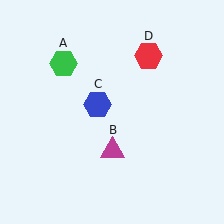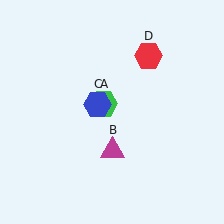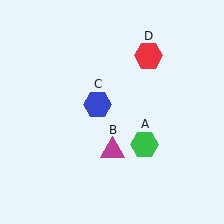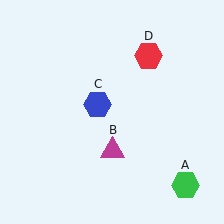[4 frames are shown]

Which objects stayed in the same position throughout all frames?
Magenta triangle (object B) and blue hexagon (object C) and red hexagon (object D) remained stationary.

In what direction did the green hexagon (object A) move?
The green hexagon (object A) moved down and to the right.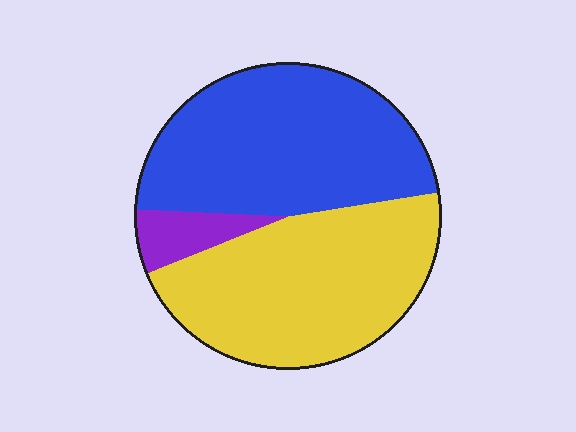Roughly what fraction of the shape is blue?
Blue covers 47% of the shape.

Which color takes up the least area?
Purple, at roughly 5%.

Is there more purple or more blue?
Blue.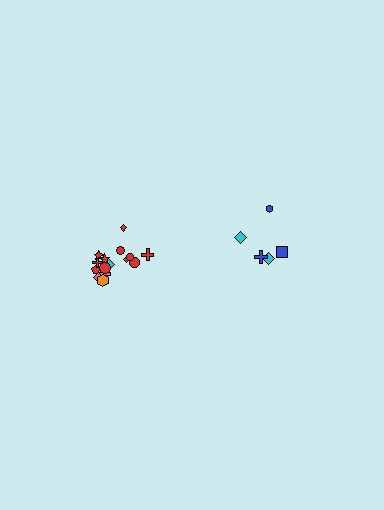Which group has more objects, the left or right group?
The left group.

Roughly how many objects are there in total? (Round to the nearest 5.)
Roughly 20 objects in total.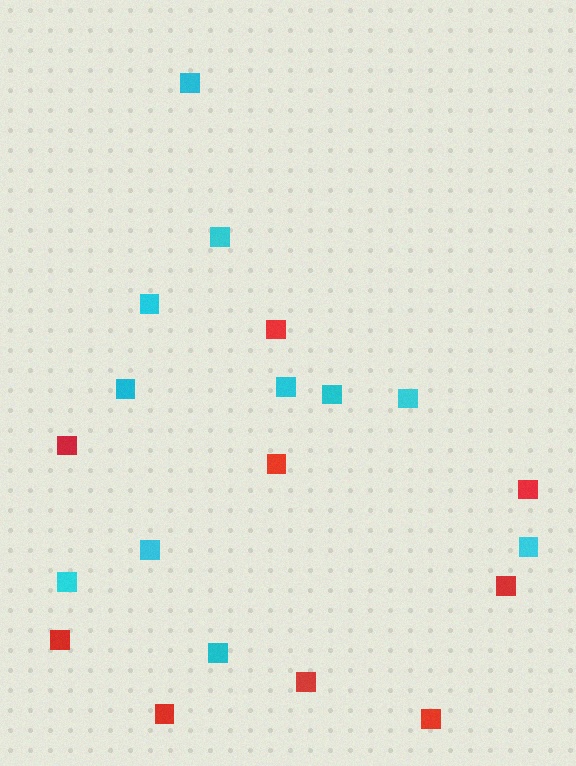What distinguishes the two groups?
There are 2 groups: one group of red squares (9) and one group of cyan squares (11).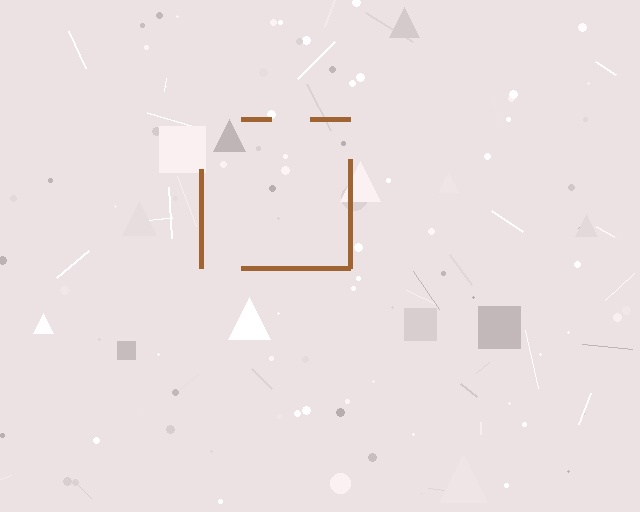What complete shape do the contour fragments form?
The contour fragments form a square.